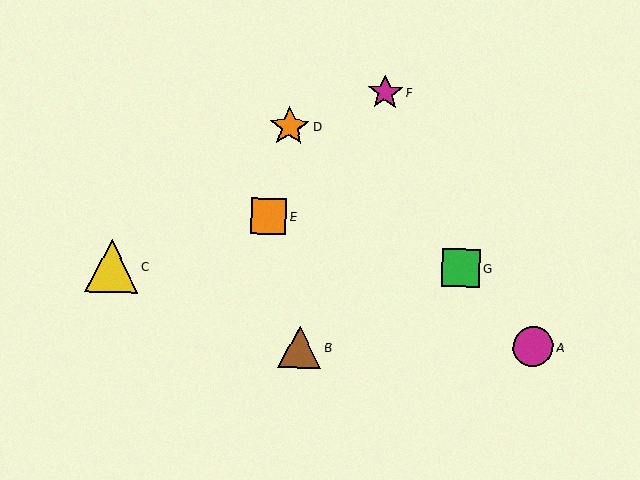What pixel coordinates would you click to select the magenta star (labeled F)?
Click at (385, 92) to select the magenta star F.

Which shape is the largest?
The yellow triangle (labeled C) is the largest.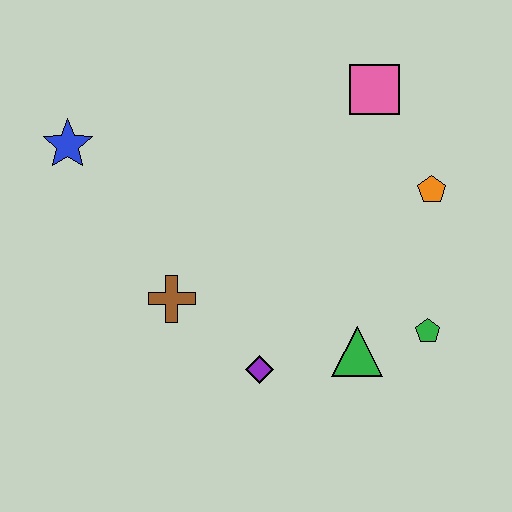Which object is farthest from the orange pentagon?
The blue star is farthest from the orange pentagon.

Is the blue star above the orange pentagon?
Yes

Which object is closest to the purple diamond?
The green triangle is closest to the purple diamond.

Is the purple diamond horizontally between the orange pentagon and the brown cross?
Yes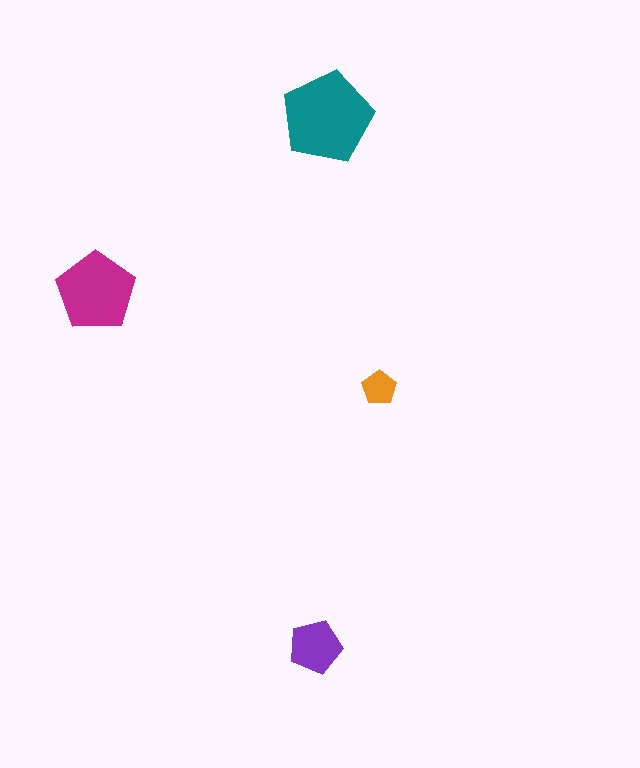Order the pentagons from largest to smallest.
the teal one, the magenta one, the purple one, the orange one.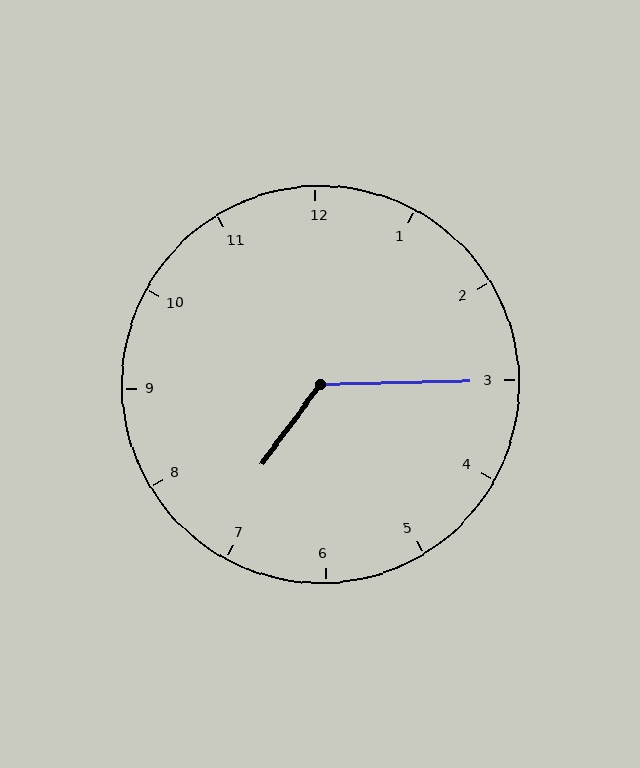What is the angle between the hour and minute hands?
Approximately 128 degrees.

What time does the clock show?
7:15.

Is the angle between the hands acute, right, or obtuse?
It is obtuse.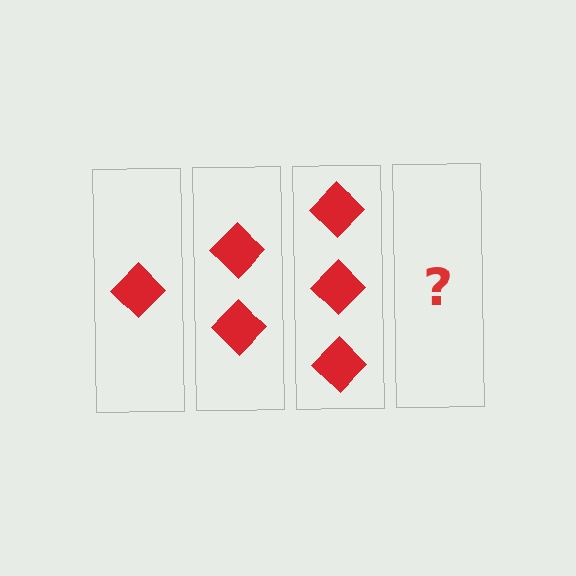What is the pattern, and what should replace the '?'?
The pattern is that each step adds one more diamond. The '?' should be 4 diamonds.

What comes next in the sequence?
The next element should be 4 diamonds.